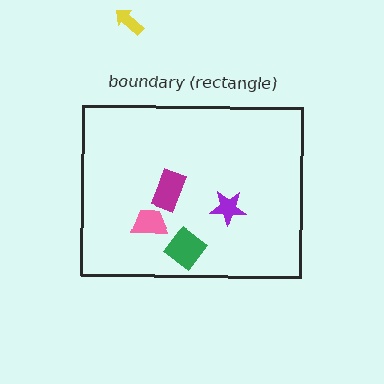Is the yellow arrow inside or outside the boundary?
Outside.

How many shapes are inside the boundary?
4 inside, 1 outside.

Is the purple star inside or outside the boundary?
Inside.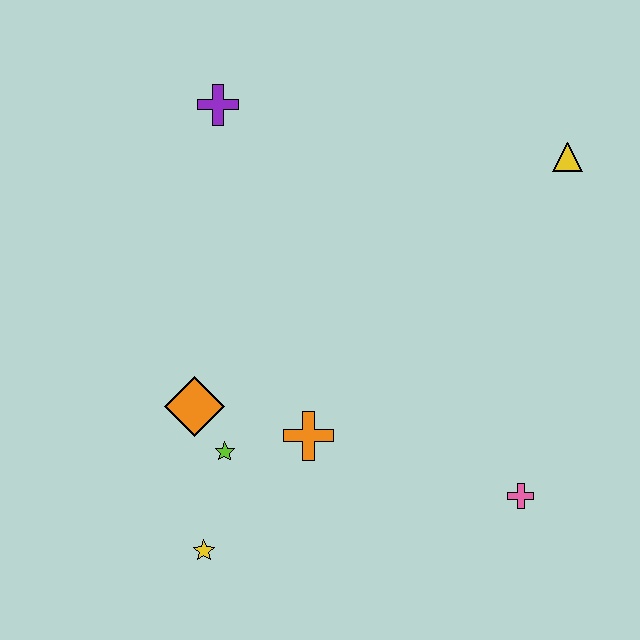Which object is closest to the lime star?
The orange diamond is closest to the lime star.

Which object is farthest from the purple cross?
The pink cross is farthest from the purple cross.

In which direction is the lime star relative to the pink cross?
The lime star is to the left of the pink cross.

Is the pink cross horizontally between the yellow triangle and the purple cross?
Yes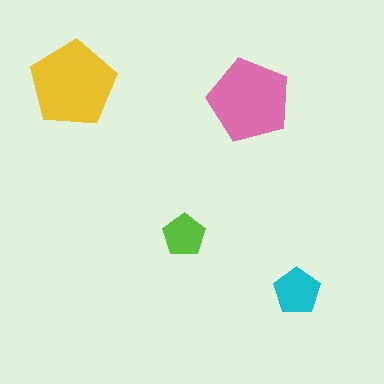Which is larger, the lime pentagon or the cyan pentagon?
The cyan one.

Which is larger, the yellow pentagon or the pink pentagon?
The yellow one.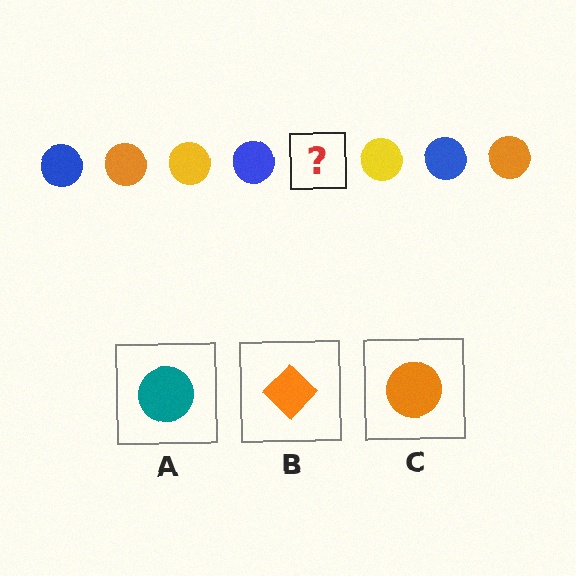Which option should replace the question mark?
Option C.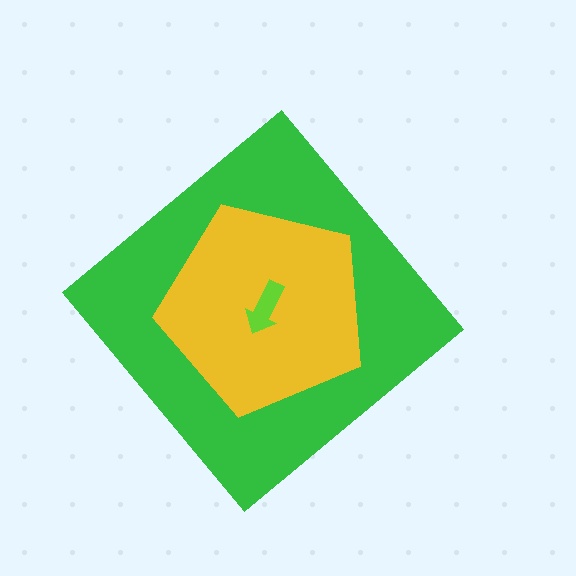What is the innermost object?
The lime arrow.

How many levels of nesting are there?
3.